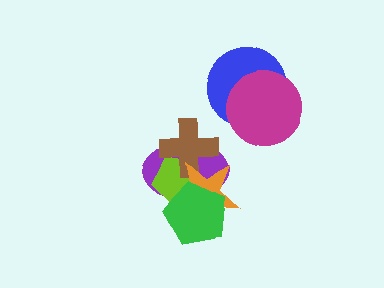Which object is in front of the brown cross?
The orange star is in front of the brown cross.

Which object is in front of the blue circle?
The magenta circle is in front of the blue circle.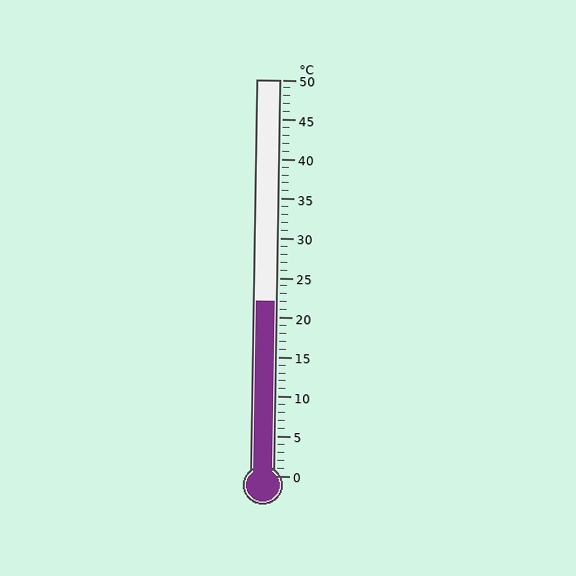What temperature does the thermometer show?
The thermometer shows approximately 22°C.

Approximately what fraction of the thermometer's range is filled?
The thermometer is filled to approximately 45% of its range.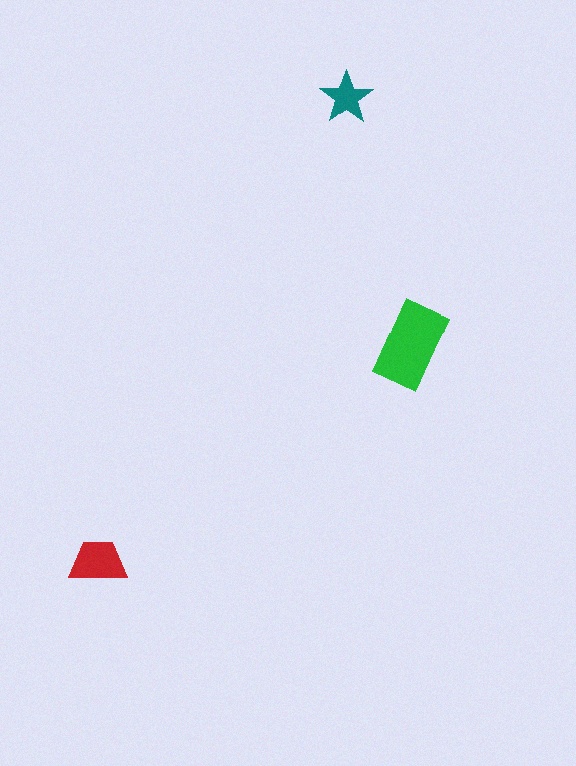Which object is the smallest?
The teal star.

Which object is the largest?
The green rectangle.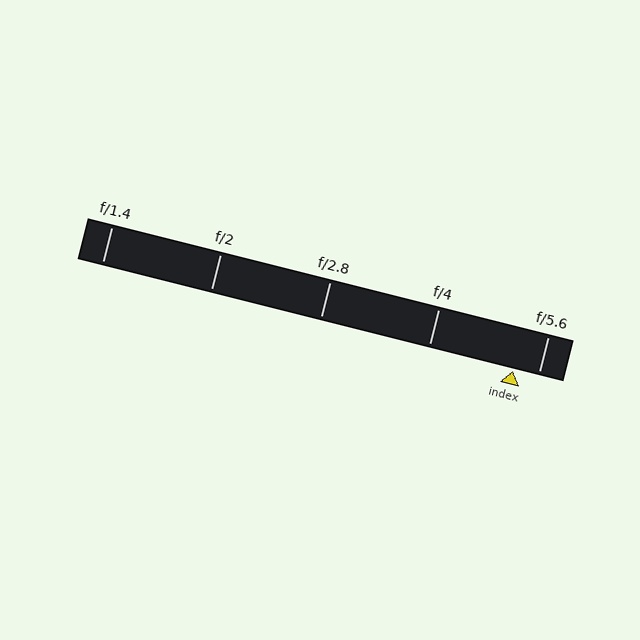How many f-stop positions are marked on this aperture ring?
There are 5 f-stop positions marked.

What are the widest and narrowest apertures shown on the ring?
The widest aperture shown is f/1.4 and the narrowest is f/5.6.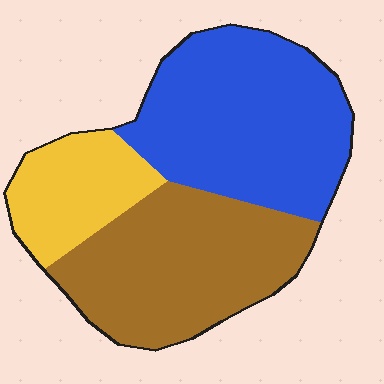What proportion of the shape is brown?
Brown covers 39% of the shape.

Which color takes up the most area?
Blue, at roughly 45%.